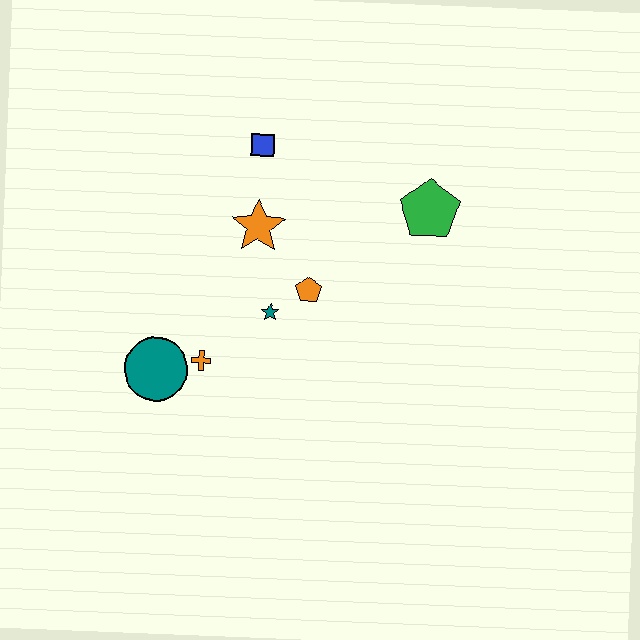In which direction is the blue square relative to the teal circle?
The blue square is above the teal circle.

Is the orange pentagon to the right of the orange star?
Yes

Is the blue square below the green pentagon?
No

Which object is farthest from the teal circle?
The green pentagon is farthest from the teal circle.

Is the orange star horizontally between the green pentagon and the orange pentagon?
No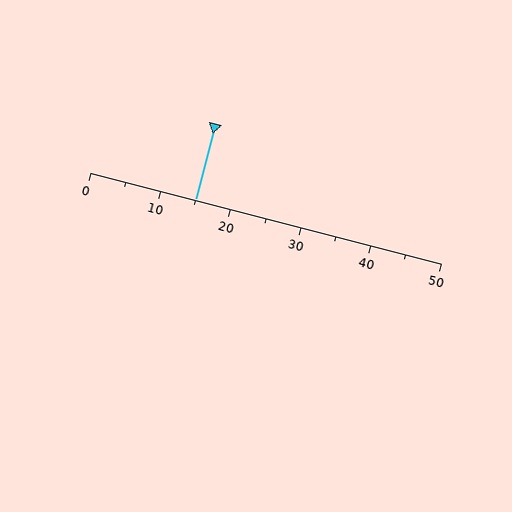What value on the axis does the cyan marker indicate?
The marker indicates approximately 15.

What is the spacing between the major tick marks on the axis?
The major ticks are spaced 10 apart.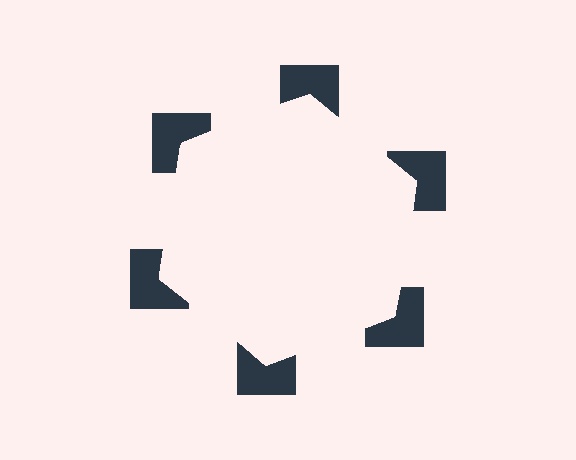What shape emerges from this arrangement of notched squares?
An illusory hexagon — its edges are inferred from the aligned wedge cuts in the notched squares, not physically drawn.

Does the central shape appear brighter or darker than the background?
It typically appears slightly brighter than the background, even though no actual brightness change is drawn.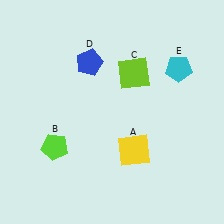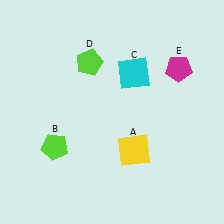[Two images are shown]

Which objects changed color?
C changed from lime to cyan. D changed from blue to lime. E changed from cyan to magenta.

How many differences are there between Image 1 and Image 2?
There are 3 differences between the two images.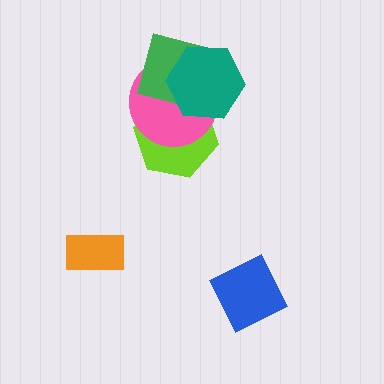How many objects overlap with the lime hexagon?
3 objects overlap with the lime hexagon.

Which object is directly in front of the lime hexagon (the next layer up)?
The pink circle is directly in front of the lime hexagon.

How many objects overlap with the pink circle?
3 objects overlap with the pink circle.